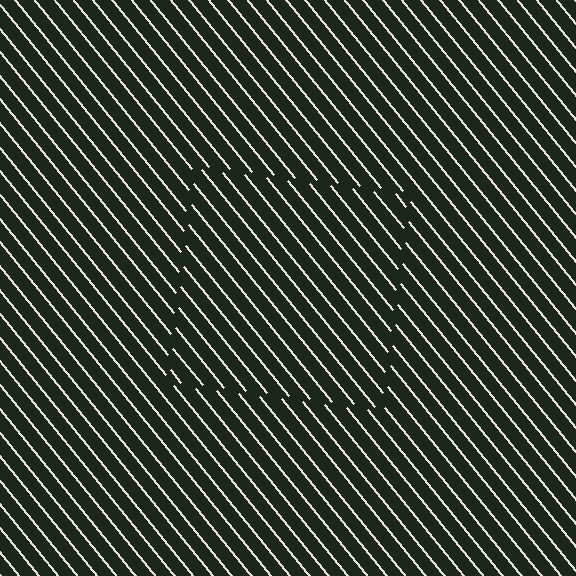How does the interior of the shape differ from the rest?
The interior of the shape contains the same grating, shifted by half a period — the contour is defined by the phase discontinuity where line-ends from the inner and outer gratings abut.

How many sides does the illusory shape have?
4 sides — the line-ends trace a square.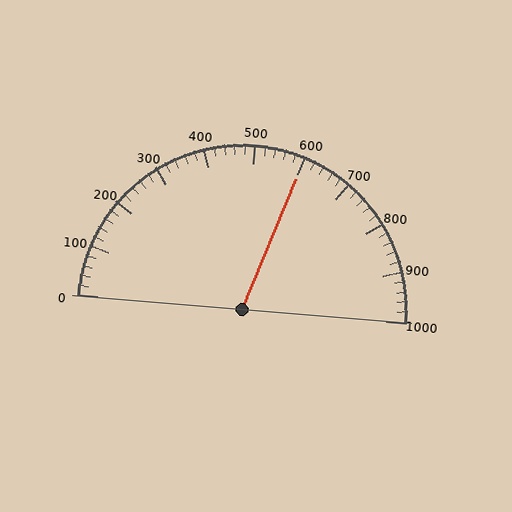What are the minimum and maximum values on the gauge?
The gauge ranges from 0 to 1000.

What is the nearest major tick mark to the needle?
The nearest major tick mark is 600.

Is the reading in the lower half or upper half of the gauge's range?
The reading is in the upper half of the range (0 to 1000).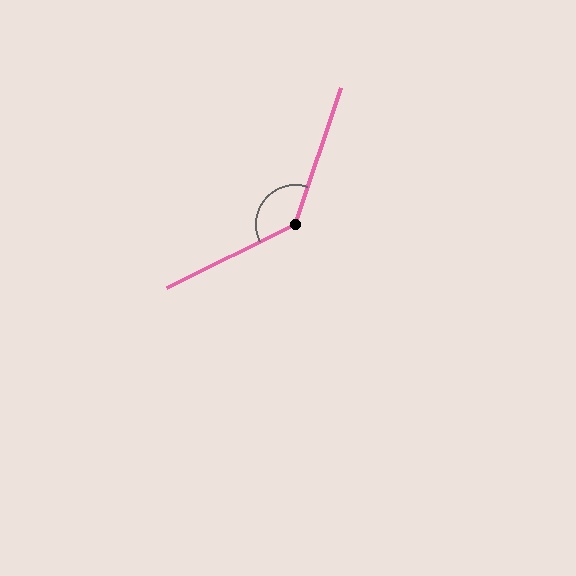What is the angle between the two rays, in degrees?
Approximately 135 degrees.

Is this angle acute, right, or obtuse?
It is obtuse.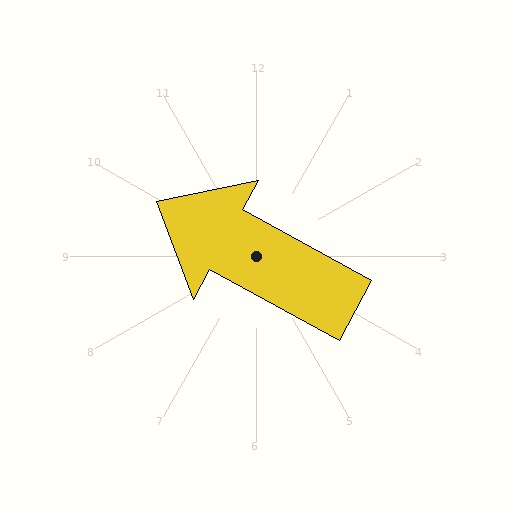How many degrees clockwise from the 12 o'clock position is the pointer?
Approximately 299 degrees.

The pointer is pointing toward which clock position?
Roughly 10 o'clock.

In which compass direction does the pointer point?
Northwest.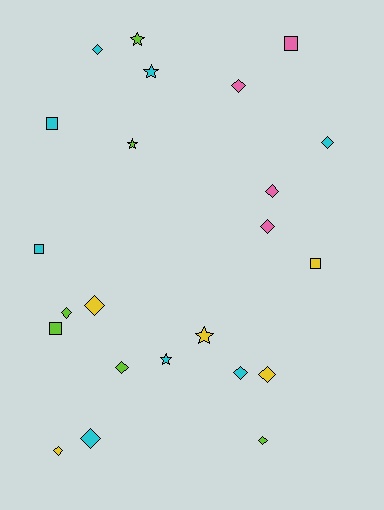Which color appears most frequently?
Cyan, with 8 objects.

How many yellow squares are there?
There is 1 yellow square.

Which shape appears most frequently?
Diamond, with 13 objects.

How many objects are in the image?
There are 23 objects.